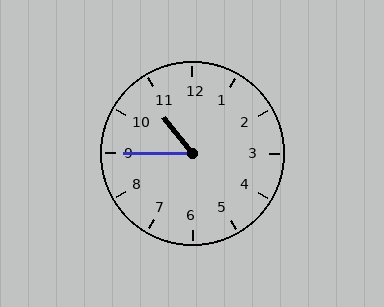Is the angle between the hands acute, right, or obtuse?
It is acute.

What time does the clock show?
10:45.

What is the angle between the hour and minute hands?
Approximately 52 degrees.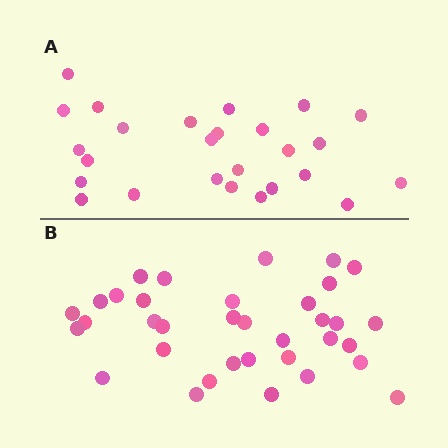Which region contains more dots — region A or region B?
Region B (the bottom region) has more dots.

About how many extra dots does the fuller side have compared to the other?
Region B has roughly 8 or so more dots than region A.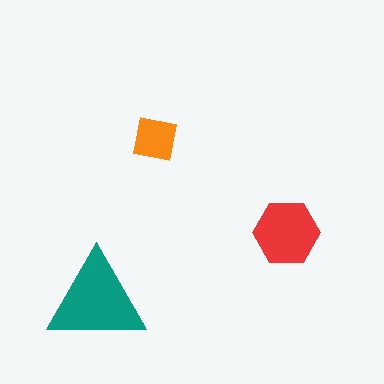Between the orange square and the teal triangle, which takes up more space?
The teal triangle.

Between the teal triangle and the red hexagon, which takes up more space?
The teal triangle.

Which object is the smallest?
The orange square.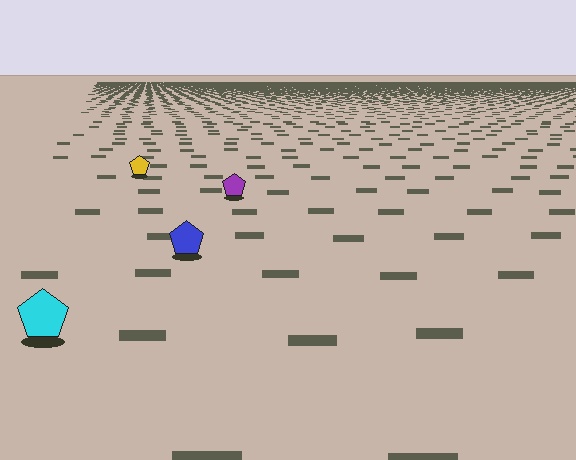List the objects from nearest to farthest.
From nearest to farthest: the cyan pentagon, the blue pentagon, the purple pentagon, the yellow pentagon.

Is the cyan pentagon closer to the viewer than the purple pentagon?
Yes. The cyan pentagon is closer — you can tell from the texture gradient: the ground texture is coarser near it.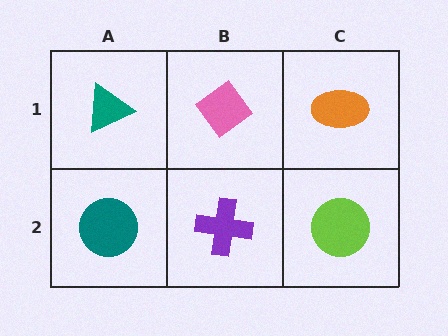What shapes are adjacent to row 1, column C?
A lime circle (row 2, column C), a pink diamond (row 1, column B).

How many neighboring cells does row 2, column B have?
3.